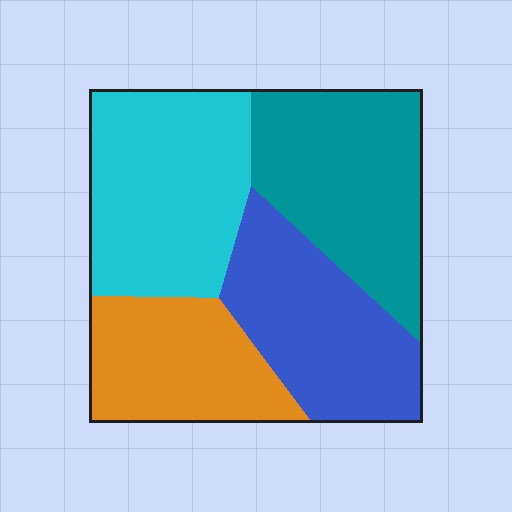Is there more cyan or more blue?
Cyan.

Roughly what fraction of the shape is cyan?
Cyan takes up about one quarter (1/4) of the shape.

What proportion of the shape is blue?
Blue covers around 25% of the shape.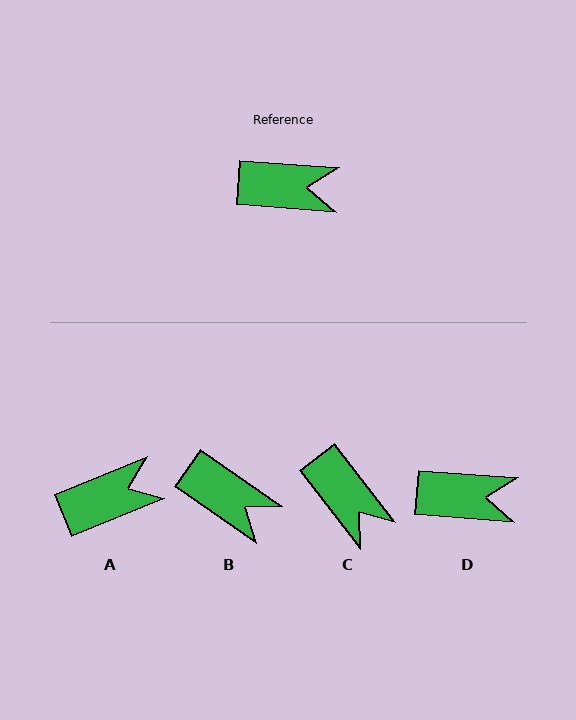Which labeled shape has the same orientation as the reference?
D.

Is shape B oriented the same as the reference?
No, it is off by about 30 degrees.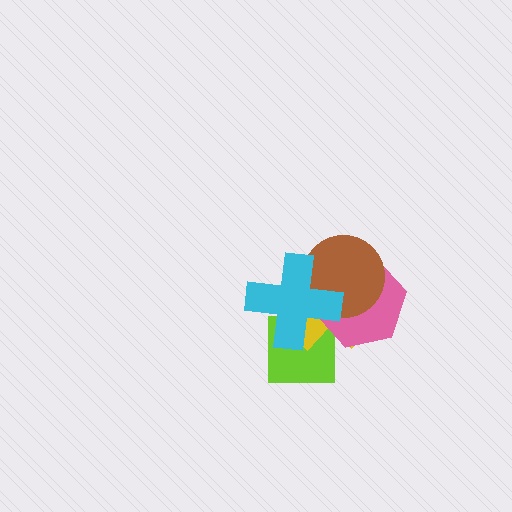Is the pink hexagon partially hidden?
Yes, it is partially covered by another shape.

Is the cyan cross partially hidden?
No, no other shape covers it.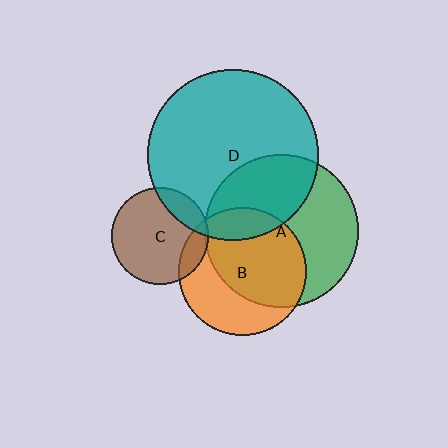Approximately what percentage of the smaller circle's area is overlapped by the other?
Approximately 5%.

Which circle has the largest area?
Circle D (teal).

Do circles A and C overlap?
Yes.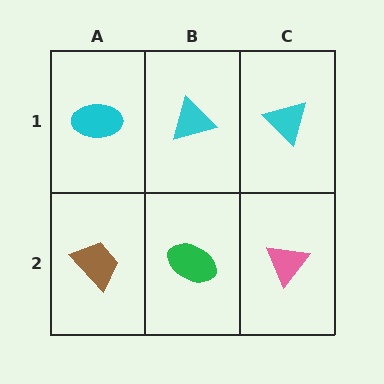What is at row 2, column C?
A pink triangle.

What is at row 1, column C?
A cyan triangle.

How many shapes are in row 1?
3 shapes.